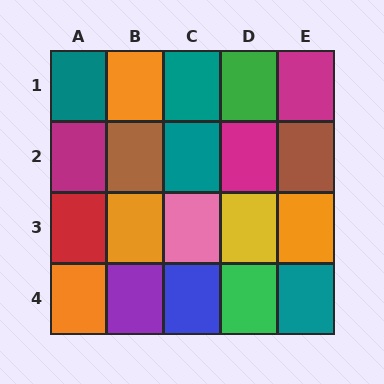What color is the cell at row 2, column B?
Brown.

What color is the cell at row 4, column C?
Blue.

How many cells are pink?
1 cell is pink.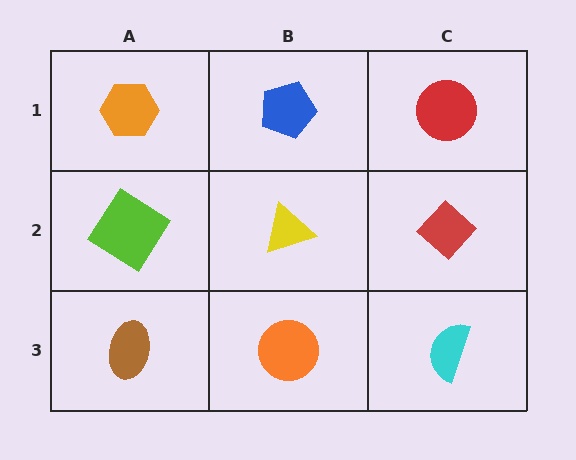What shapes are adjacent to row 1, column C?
A red diamond (row 2, column C), a blue pentagon (row 1, column B).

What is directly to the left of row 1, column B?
An orange hexagon.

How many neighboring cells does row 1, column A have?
2.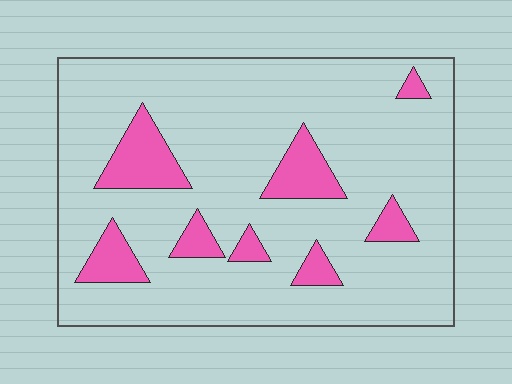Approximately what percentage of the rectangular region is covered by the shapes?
Approximately 15%.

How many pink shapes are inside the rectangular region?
8.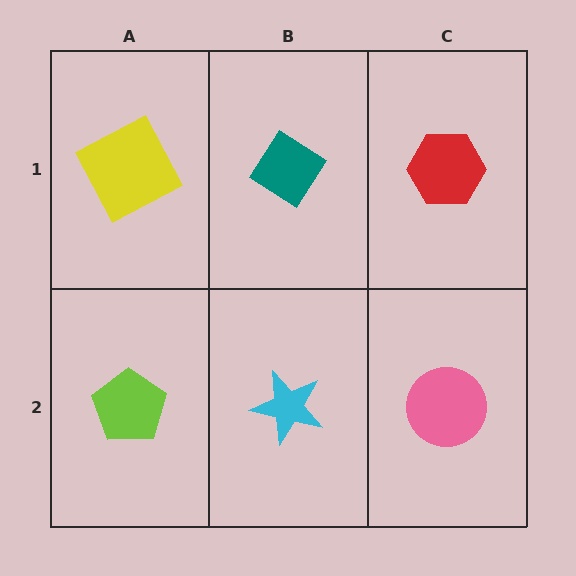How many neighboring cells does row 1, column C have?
2.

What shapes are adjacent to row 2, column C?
A red hexagon (row 1, column C), a cyan star (row 2, column B).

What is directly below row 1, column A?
A lime pentagon.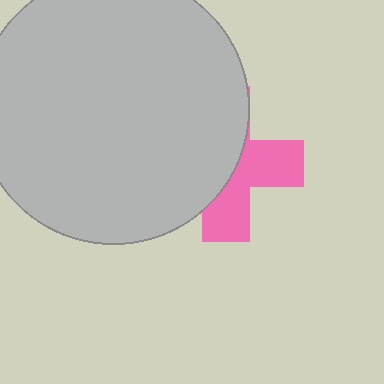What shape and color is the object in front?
The object in front is a light gray circle.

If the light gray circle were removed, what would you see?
You would see the complete pink cross.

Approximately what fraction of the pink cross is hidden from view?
Roughly 57% of the pink cross is hidden behind the light gray circle.